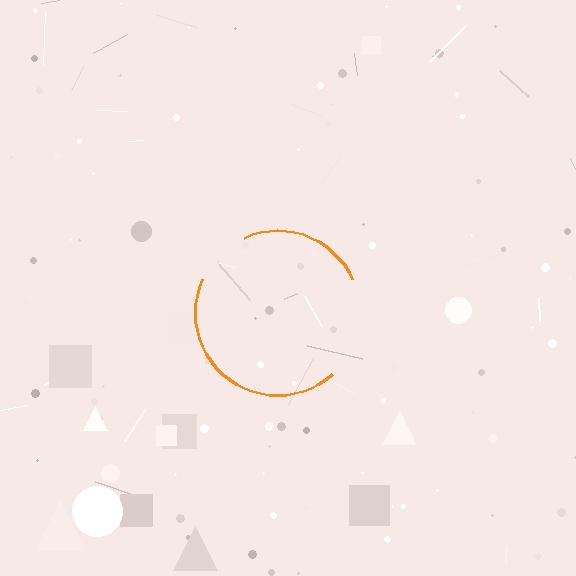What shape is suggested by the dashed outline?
The dashed outline suggests a circle.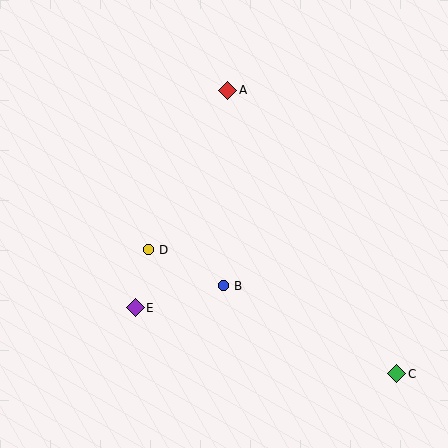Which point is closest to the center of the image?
Point B at (223, 286) is closest to the center.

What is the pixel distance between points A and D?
The distance between A and D is 178 pixels.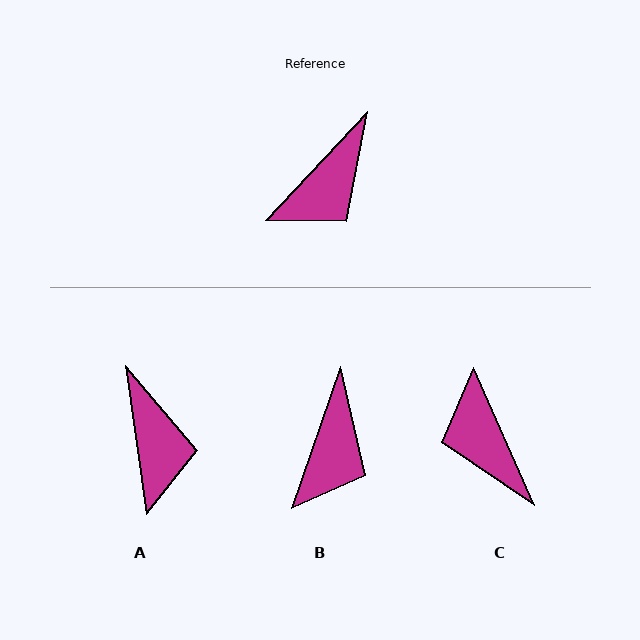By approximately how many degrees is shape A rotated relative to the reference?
Approximately 51 degrees counter-clockwise.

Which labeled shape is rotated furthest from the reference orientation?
C, about 113 degrees away.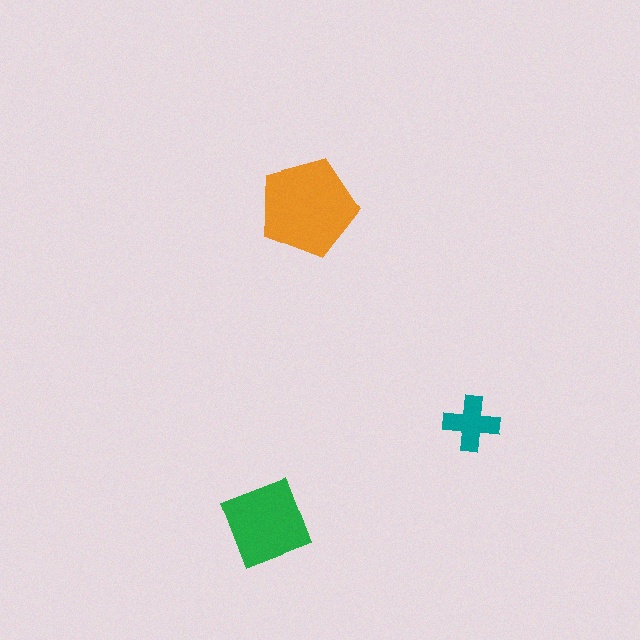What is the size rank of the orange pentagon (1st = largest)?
1st.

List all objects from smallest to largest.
The teal cross, the green diamond, the orange pentagon.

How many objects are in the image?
There are 3 objects in the image.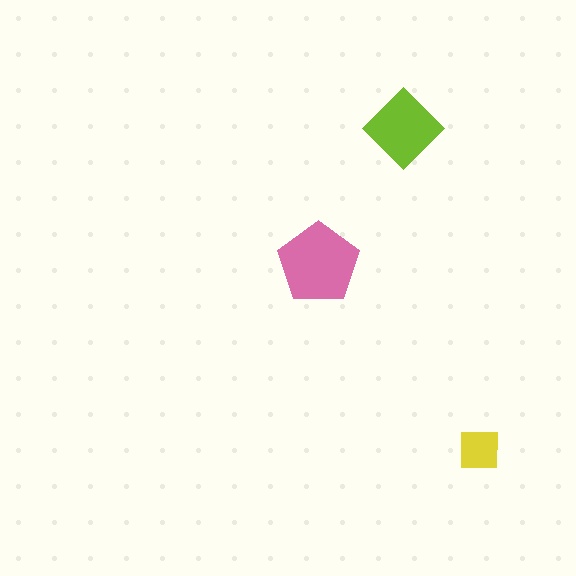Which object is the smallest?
The yellow square.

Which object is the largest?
The pink pentagon.